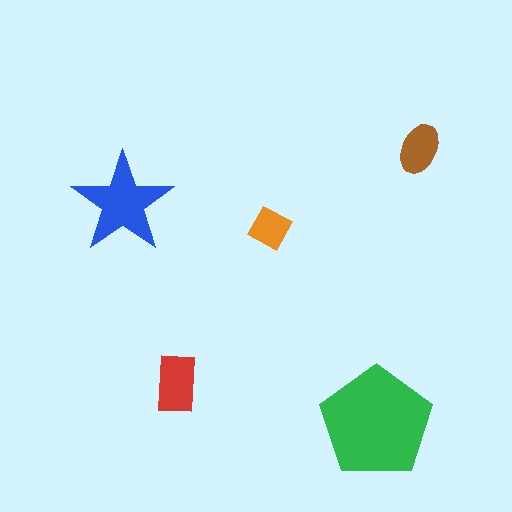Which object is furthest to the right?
The brown ellipse is rightmost.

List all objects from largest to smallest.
The green pentagon, the blue star, the red rectangle, the brown ellipse, the orange square.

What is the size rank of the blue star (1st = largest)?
2nd.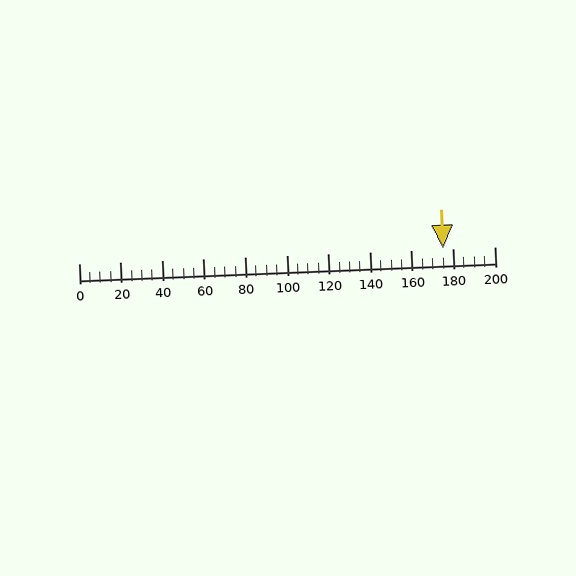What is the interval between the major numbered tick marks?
The major tick marks are spaced 20 units apart.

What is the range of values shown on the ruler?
The ruler shows values from 0 to 200.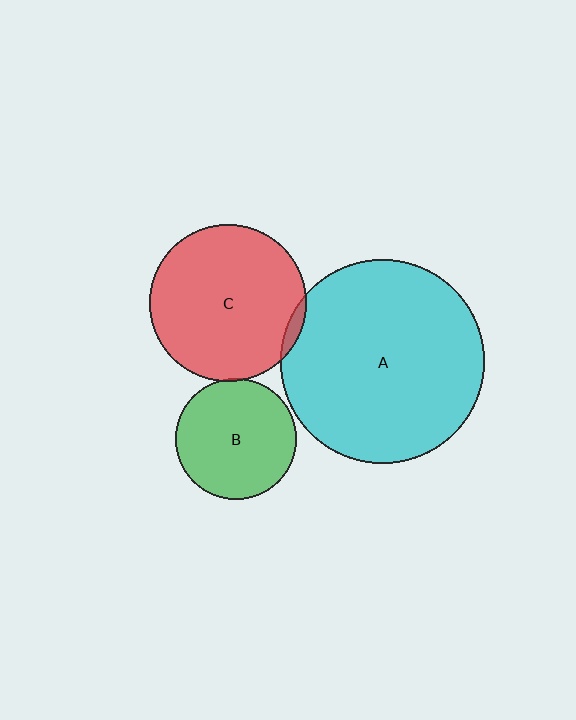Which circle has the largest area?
Circle A (cyan).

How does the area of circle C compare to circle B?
Approximately 1.7 times.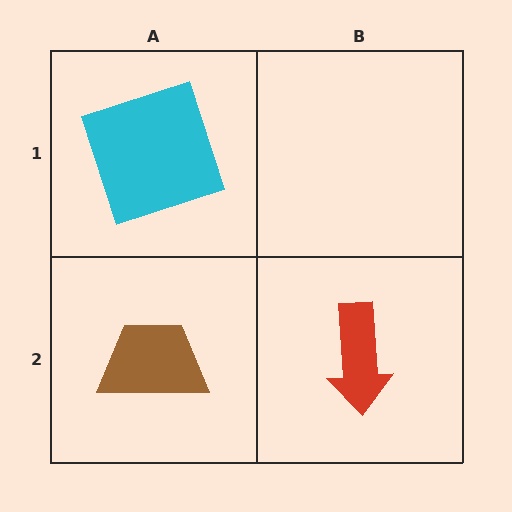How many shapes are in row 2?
2 shapes.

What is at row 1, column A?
A cyan square.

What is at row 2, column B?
A red arrow.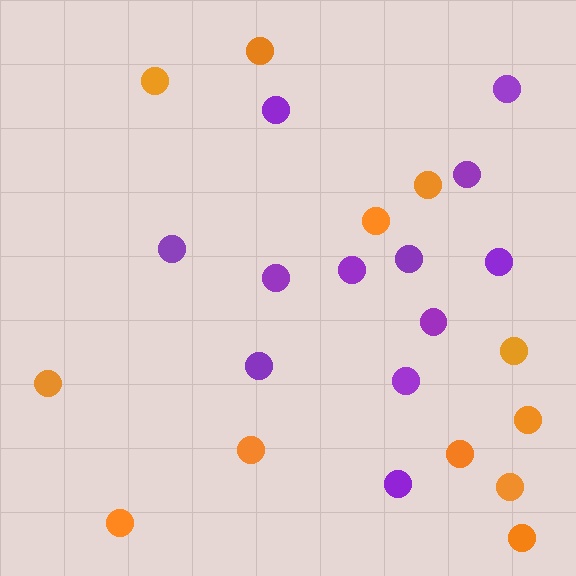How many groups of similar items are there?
There are 2 groups: one group of orange circles (12) and one group of purple circles (12).